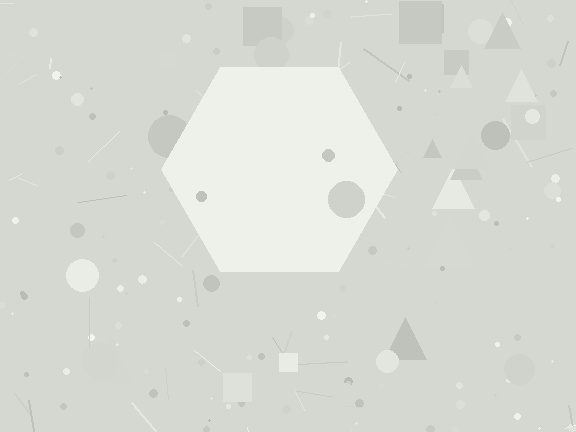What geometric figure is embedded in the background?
A hexagon is embedded in the background.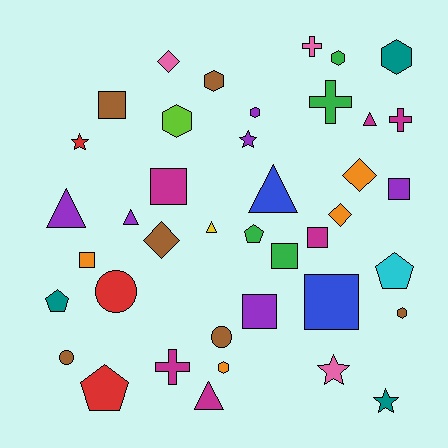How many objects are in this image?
There are 40 objects.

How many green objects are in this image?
There are 4 green objects.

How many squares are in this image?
There are 8 squares.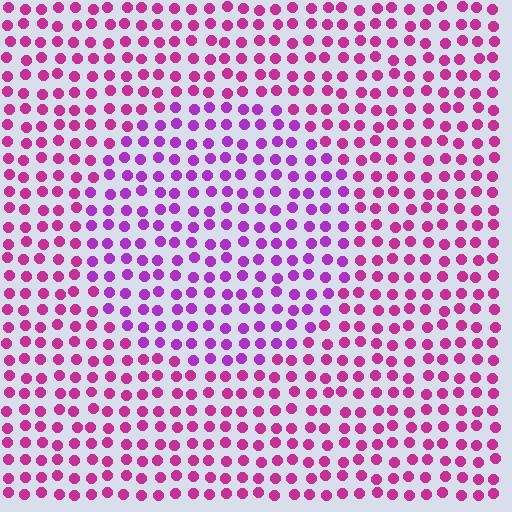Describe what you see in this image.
The image is filled with small magenta elements in a uniform arrangement. A circle-shaped region is visible where the elements are tinted to a slightly different hue, forming a subtle color boundary.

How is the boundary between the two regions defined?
The boundary is defined purely by a slight shift in hue (about 29 degrees). Spacing, size, and orientation are identical on both sides.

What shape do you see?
I see a circle.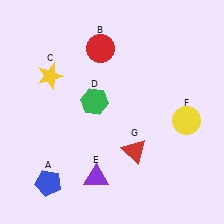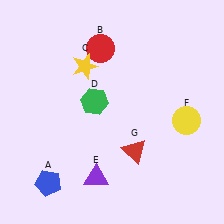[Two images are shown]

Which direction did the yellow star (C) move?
The yellow star (C) moved right.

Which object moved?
The yellow star (C) moved right.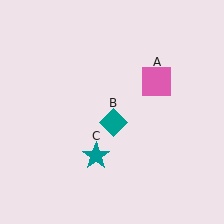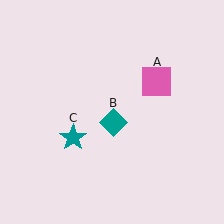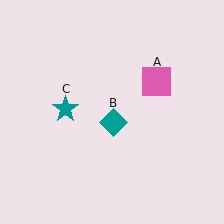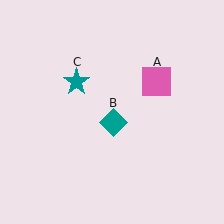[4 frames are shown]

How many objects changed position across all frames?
1 object changed position: teal star (object C).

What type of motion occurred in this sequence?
The teal star (object C) rotated clockwise around the center of the scene.